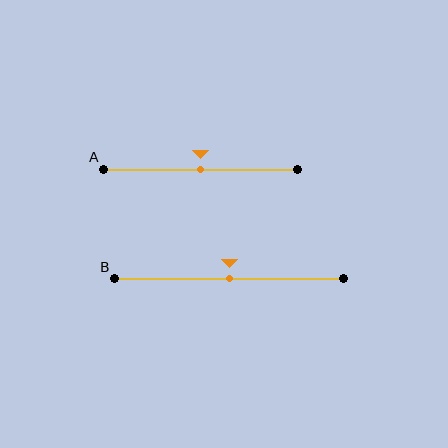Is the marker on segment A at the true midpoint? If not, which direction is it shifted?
Yes, the marker on segment A is at the true midpoint.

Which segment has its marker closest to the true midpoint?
Segment A has its marker closest to the true midpoint.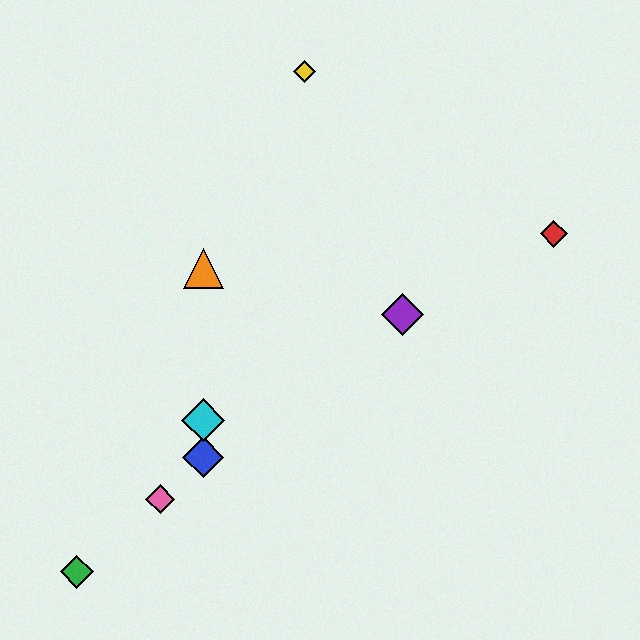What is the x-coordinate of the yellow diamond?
The yellow diamond is at x≈305.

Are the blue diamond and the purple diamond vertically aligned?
No, the blue diamond is at x≈203 and the purple diamond is at x≈402.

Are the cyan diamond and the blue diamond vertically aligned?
Yes, both are at x≈203.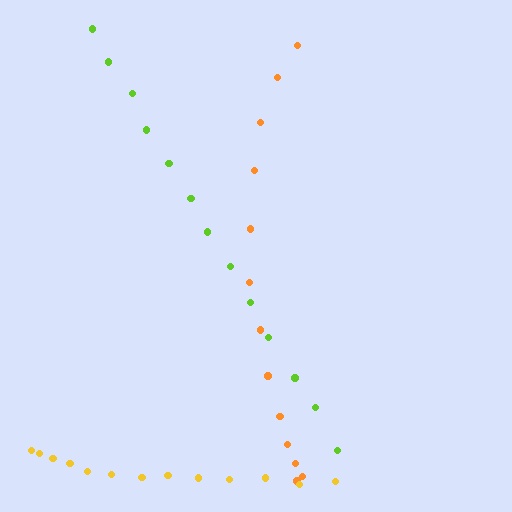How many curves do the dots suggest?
There are 3 distinct paths.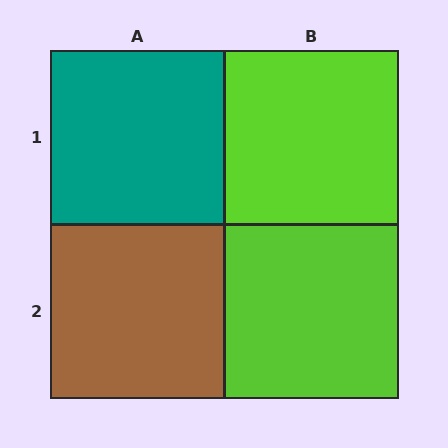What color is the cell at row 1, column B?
Lime.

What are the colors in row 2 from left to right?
Brown, lime.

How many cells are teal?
1 cell is teal.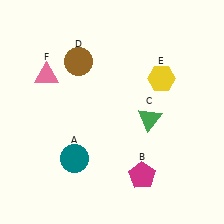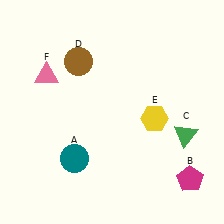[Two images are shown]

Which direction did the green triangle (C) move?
The green triangle (C) moved right.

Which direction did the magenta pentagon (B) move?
The magenta pentagon (B) moved right.